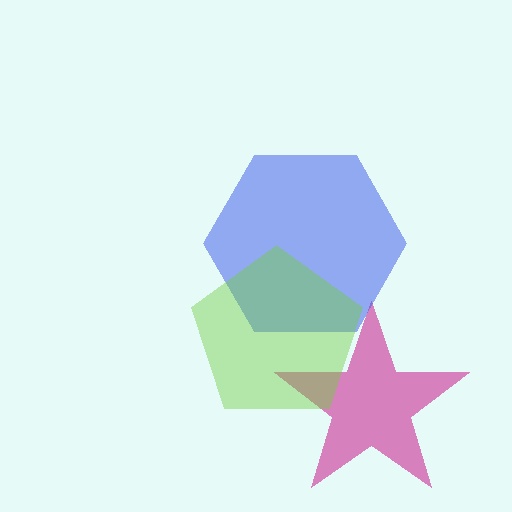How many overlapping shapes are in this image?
There are 3 overlapping shapes in the image.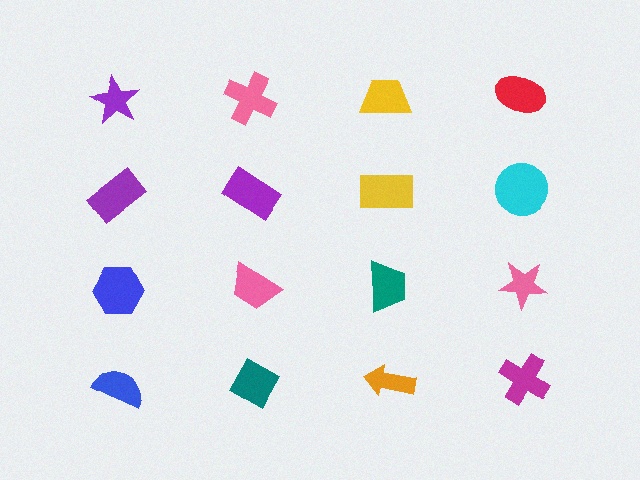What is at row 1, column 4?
A red ellipse.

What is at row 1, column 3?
A yellow trapezoid.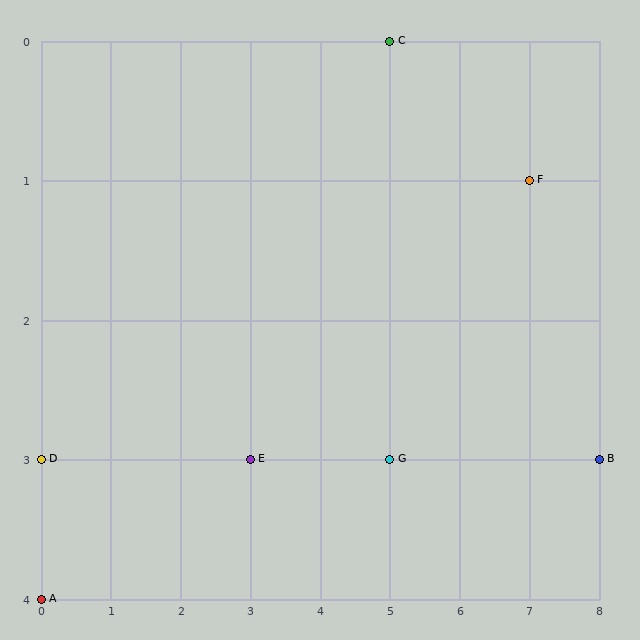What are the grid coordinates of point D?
Point D is at grid coordinates (0, 3).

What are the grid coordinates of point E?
Point E is at grid coordinates (3, 3).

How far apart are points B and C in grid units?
Points B and C are 3 columns and 3 rows apart (about 4.2 grid units diagonally).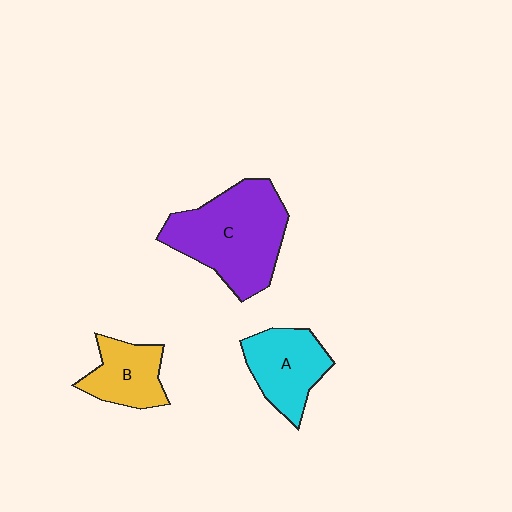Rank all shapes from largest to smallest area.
From largest to smallest: C (purple), A (cyan), B (yellow).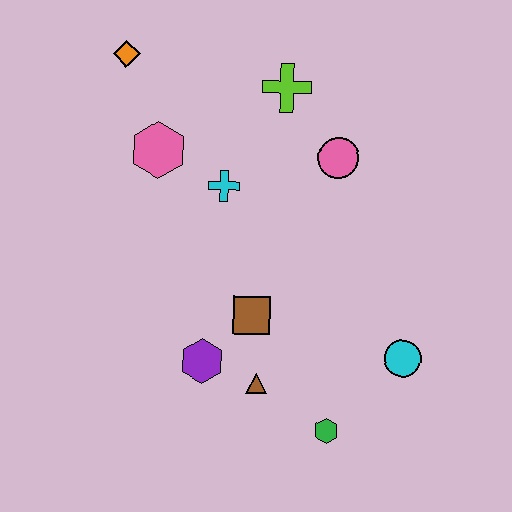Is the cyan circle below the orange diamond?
Yes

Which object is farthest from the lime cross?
The green hexagon is farthest from the lime cross.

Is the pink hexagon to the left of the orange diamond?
No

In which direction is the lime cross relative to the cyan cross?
The lime cross is above the cyan cross.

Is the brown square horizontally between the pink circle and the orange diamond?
Yes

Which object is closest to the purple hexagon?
The brown triangle is closest to the purple hexagon.